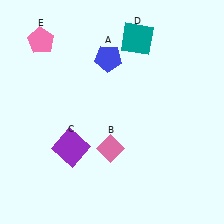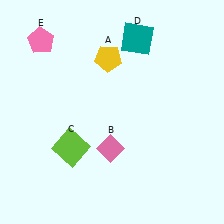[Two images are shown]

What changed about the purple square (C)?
In Image 1, C is purple. In Image 2, it changed to lime.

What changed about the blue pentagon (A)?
In Image 1, A is blue. In Image 2, it changed to yellow.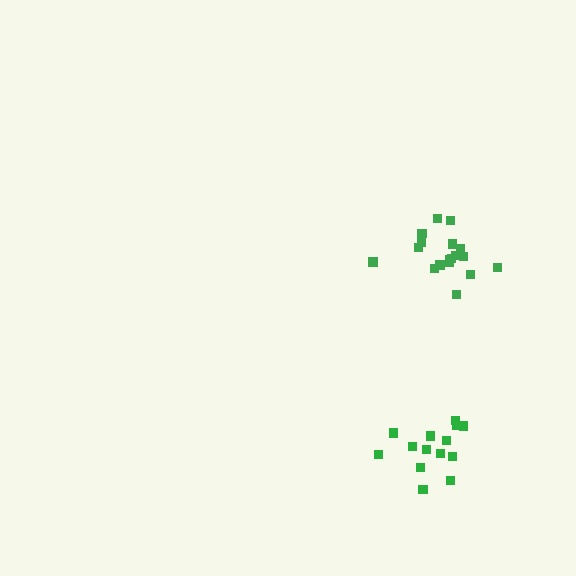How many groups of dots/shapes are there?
There are 2 groups.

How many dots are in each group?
Group 1: 14 dots, Group 2: 18 dots (32 total).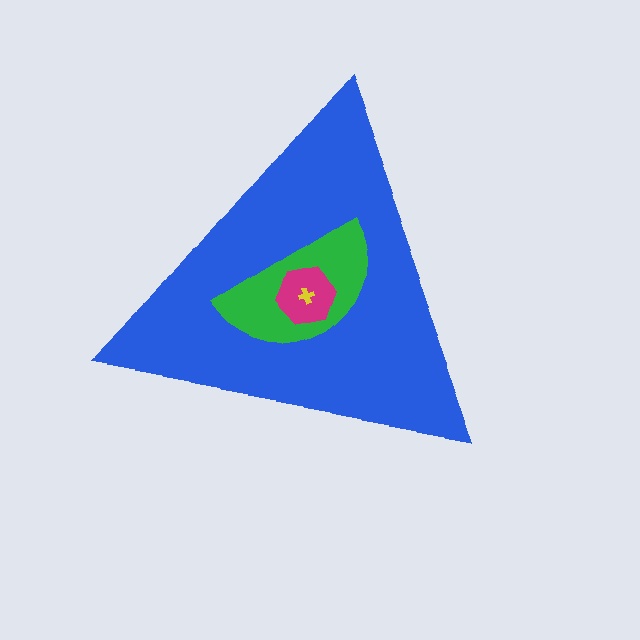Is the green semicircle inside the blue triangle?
Yes.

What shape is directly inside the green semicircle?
The magenta hexagon.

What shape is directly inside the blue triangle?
The green semicircle.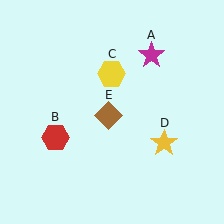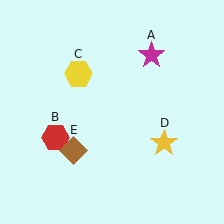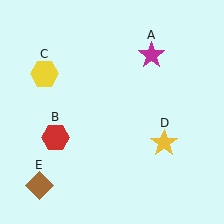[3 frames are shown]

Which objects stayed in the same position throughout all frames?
Magenta star (object A) and red hexagon (object B) and yellow star (object D) remained stationary.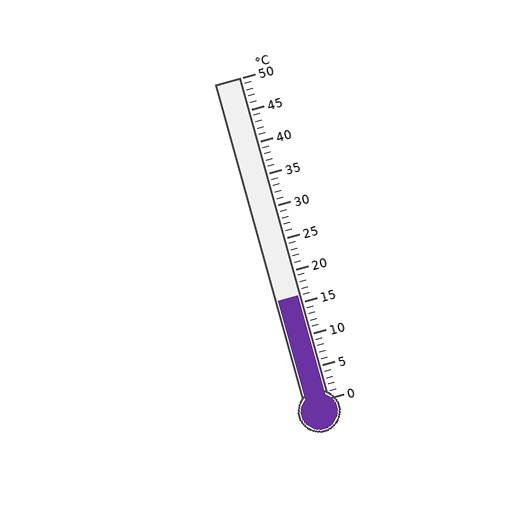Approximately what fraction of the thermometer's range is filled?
The thermometer is filled to approximately 30% of its range.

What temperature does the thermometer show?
The thermometer shows approximately 16°C.